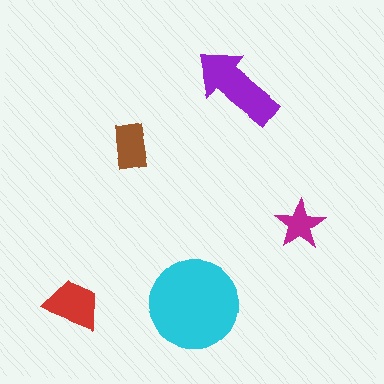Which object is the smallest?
The magenta star.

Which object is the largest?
The cyan circle.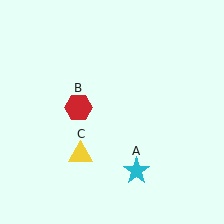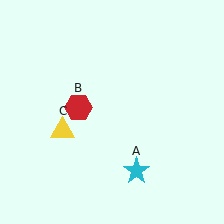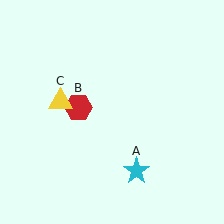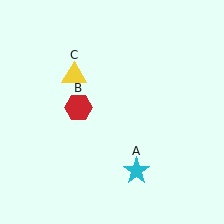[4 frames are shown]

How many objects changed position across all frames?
1 object changed position: yellow triangle (object C).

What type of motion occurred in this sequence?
The yellow triangle (object C) rotated clockwise around the center of the scene.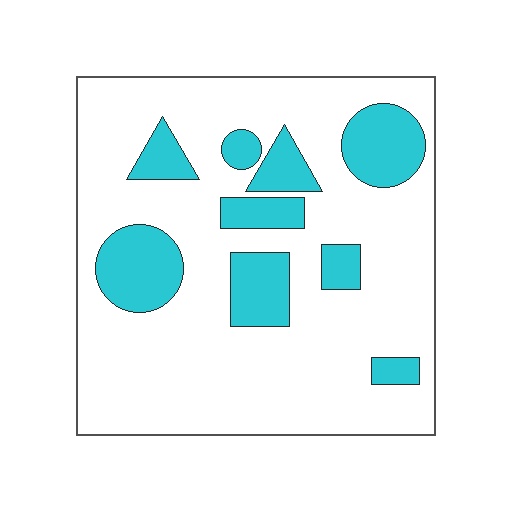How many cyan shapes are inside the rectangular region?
9.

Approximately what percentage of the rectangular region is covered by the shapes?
Approximately 20%.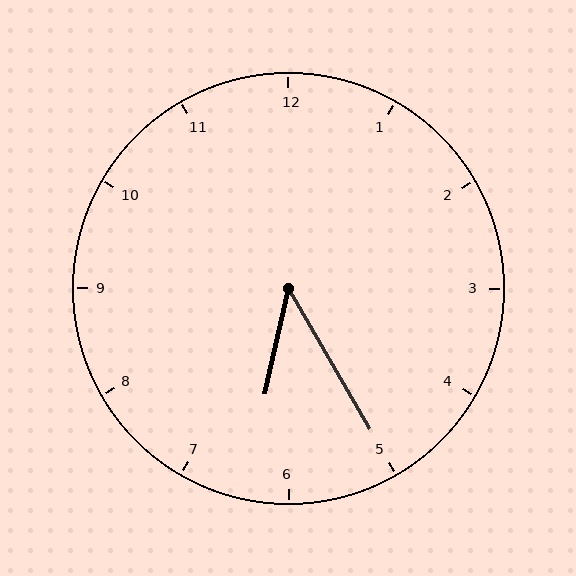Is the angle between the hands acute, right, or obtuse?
It is acute.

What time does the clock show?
6:25.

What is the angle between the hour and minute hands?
Approximately 42 degrees.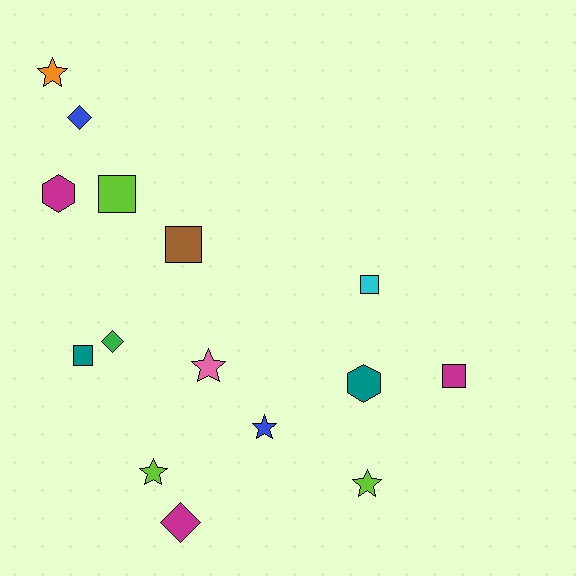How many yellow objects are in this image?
There are no yellow objects.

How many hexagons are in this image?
There are 2 hexagons.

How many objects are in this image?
There are 15 objects.